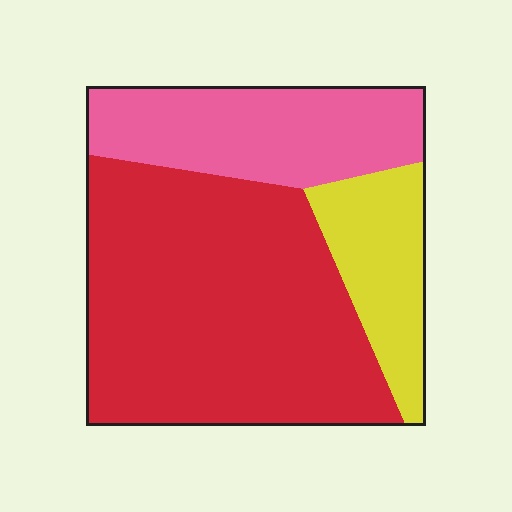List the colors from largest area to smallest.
From largest to smallest: red, pink, yellow.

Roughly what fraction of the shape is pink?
Pink takes up about one quarter (1/4) of the shape.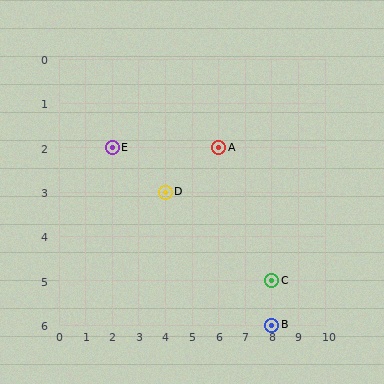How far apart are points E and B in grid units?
Points E and B are 6 columns and 4 rows apart (about 7.2 grid units diagonally).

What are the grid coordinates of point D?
Point D is at grid coordinates (4, 3).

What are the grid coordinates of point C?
Point C is at grid coordinates (8, 5).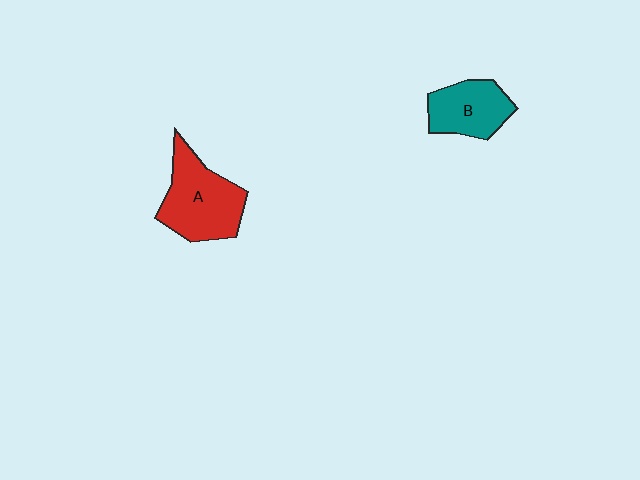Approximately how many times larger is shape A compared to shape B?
Approximately 1.4 times.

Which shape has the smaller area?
Shape B (teal).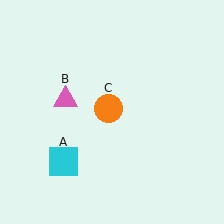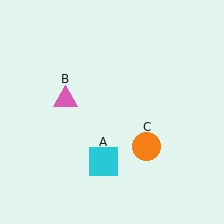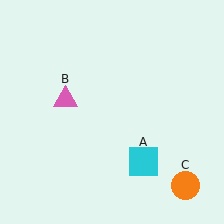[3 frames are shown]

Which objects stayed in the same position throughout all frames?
Pink triangle (object B) remained stationary.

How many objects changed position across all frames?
2 objects changed position: cyan square (object A), orange circle (object C).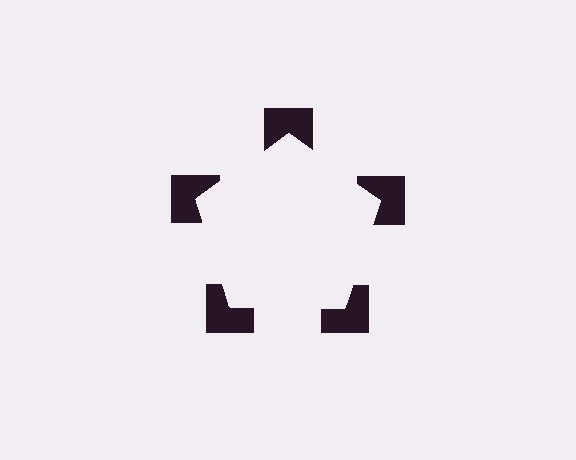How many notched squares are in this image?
There are 5 — one at each vertex of the illusory pentagon.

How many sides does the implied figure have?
5 sides.